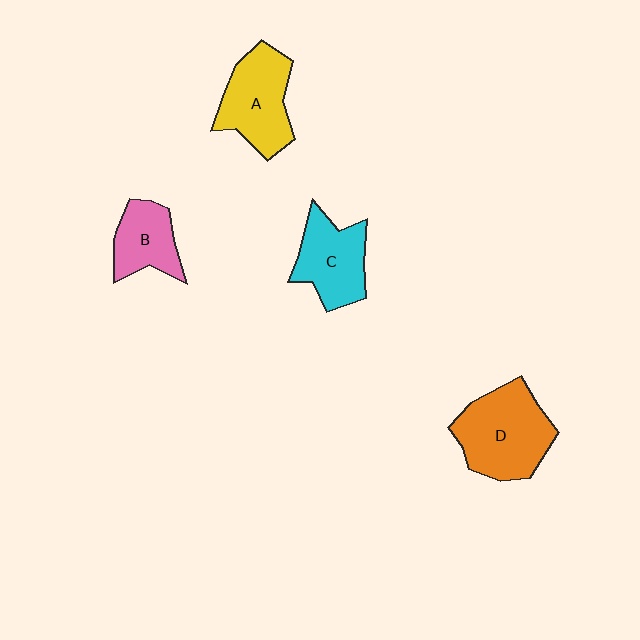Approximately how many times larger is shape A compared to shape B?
Approximately 1.4 times.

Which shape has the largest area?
Shape D (orange).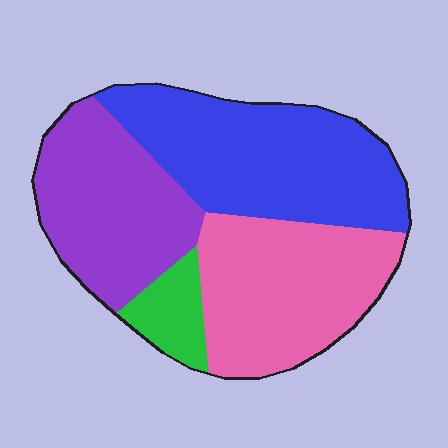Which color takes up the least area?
Green, at roughly 5%.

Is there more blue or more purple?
Blue.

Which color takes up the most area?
Blue, at roughly 35%.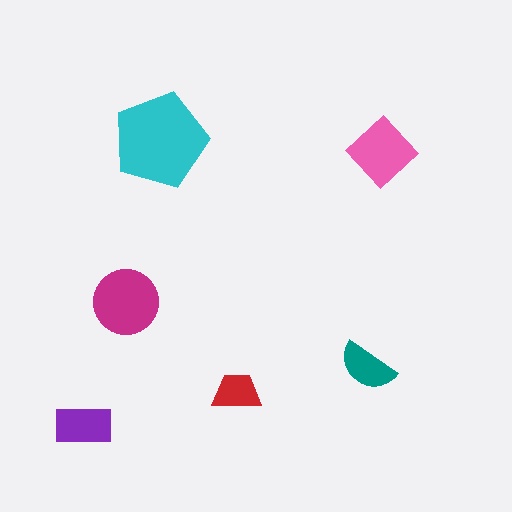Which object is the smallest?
The red trapezoid.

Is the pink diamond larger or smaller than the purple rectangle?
Larger.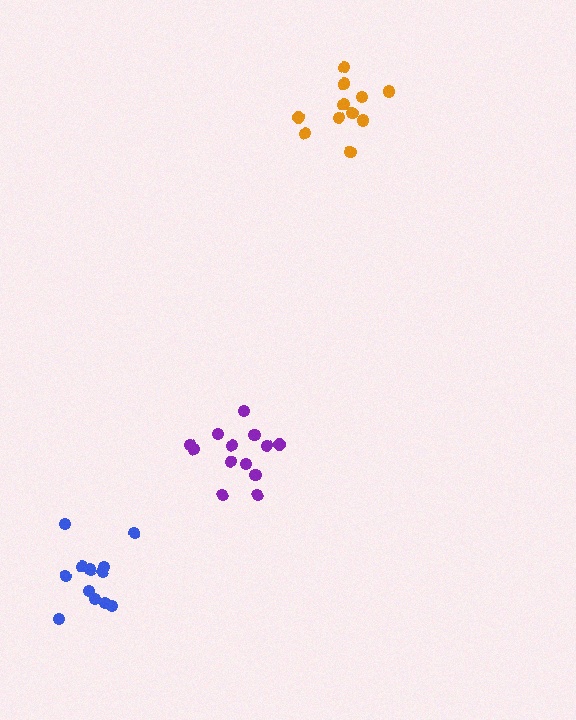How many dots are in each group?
Group 1: 12 dots, Group 2: 13 dots, Group 3: 11 dots (36 total).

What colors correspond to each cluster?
The clusters are colored: blue, purple, orange.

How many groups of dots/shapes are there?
There are 3 groups.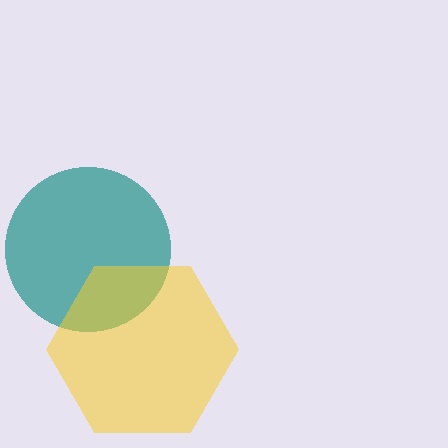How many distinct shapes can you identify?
There are 2 distinct shapes: a teal circle, a yellow hexagon.